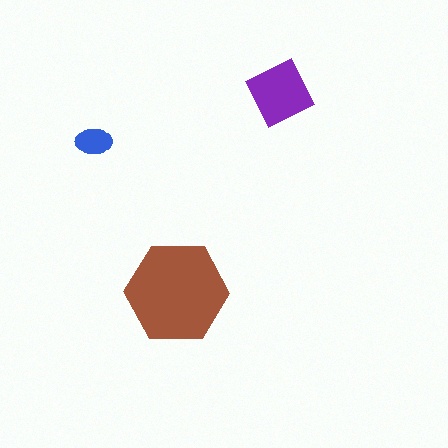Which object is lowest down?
The brown hexagon is bottommost.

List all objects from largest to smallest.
The brown hexagon, the purple diamond, the blue ellipse.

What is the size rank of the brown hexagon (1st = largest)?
1st.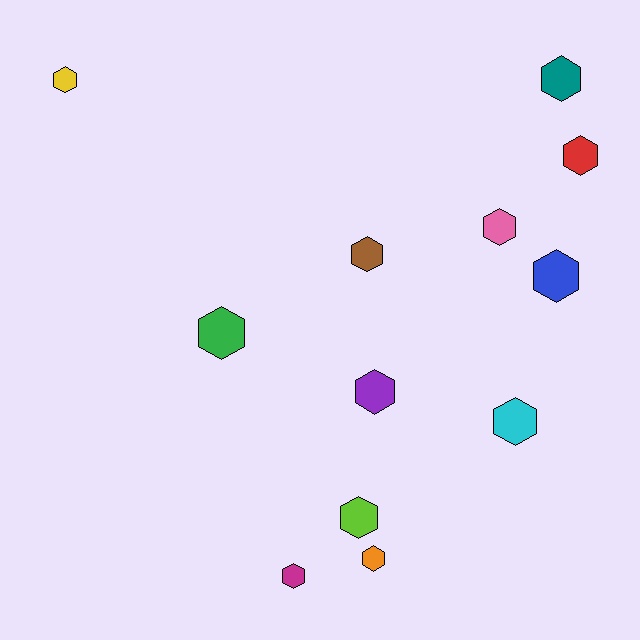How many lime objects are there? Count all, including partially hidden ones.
There is 1 lime object.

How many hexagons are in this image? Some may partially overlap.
There are 12 hexagons.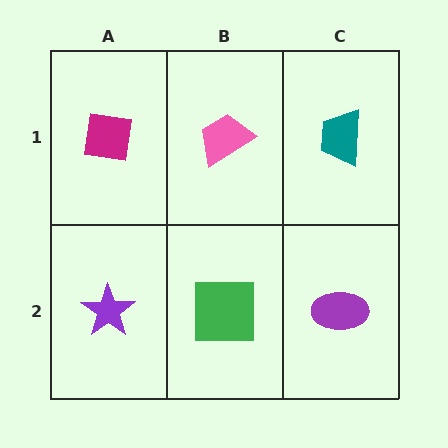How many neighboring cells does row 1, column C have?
2.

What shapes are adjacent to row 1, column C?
A purple ellipse (row 2, column C), a pink trapezoid (row 1, column B).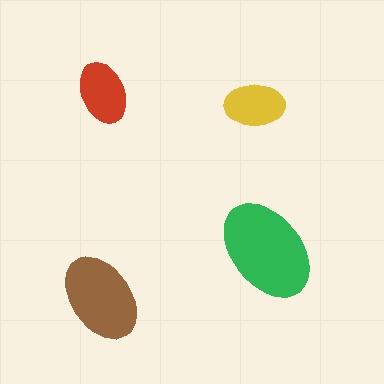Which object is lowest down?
The brown ellipse is bottommost.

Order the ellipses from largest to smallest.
the green one, the brown one, the red one, the yellow one.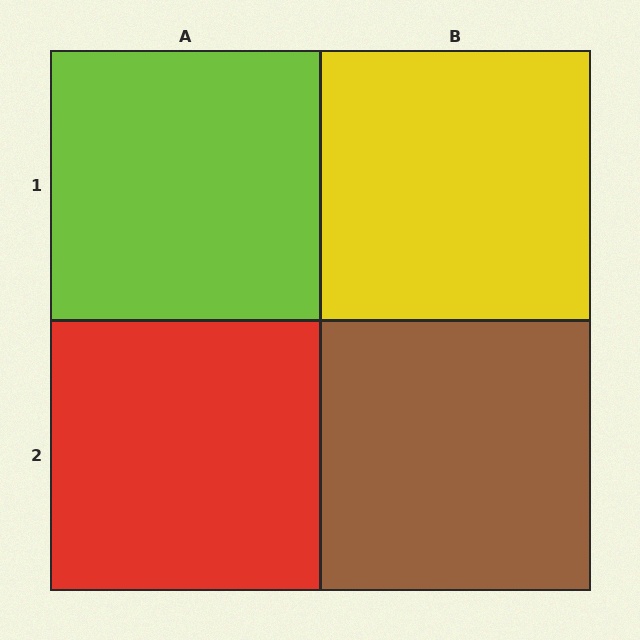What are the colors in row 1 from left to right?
Lime, yellow.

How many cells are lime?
1 cell is lime.